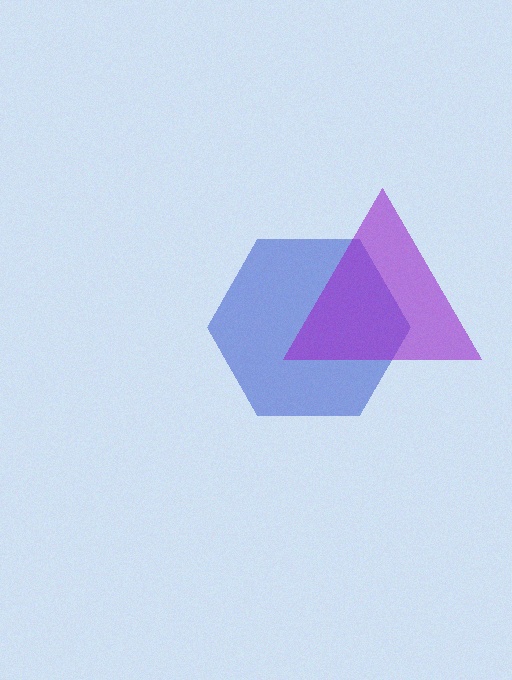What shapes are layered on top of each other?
The layered shapes are: a blue hexagon, a purple triangle.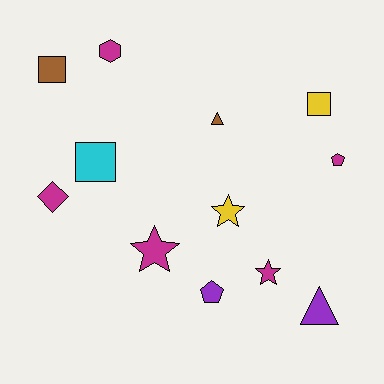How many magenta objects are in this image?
There are 5 magenta objects.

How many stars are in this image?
There are 3 stars.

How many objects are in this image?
There are 12 objects.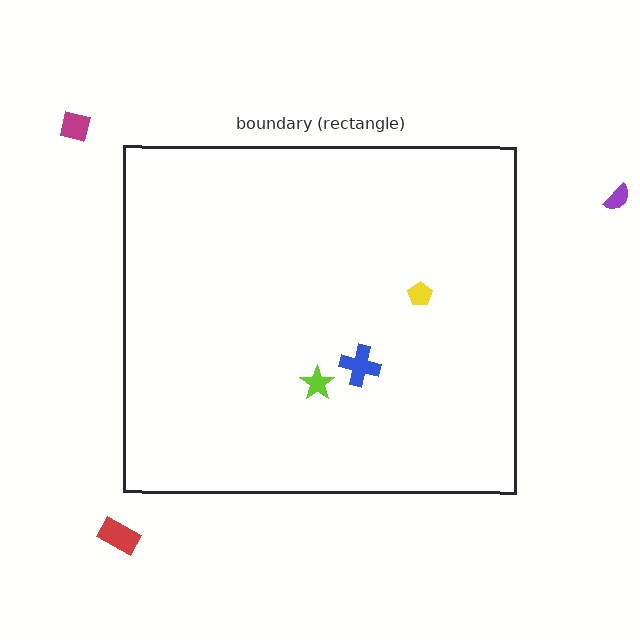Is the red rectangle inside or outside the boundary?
Outside.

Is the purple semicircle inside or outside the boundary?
Outside.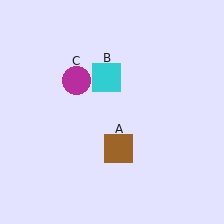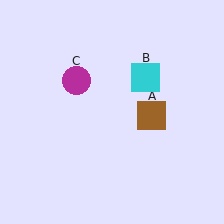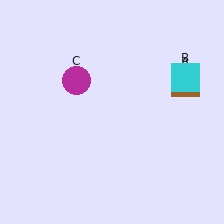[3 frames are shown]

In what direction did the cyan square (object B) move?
The cyan square (object B) moved right.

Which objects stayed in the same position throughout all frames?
Magenta circle (object C) remained stationary.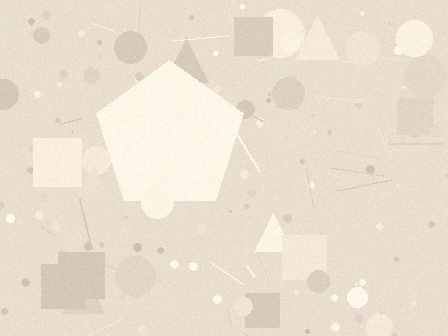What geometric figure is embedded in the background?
A pentagon is embedded in the background.